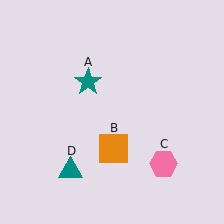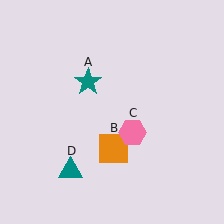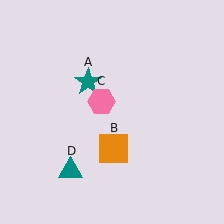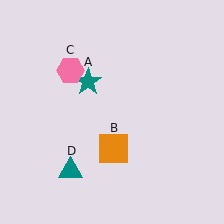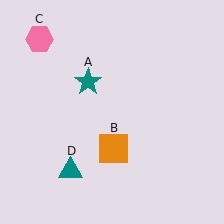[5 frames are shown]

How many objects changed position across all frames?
1 object changed position: pink hexagon (object C).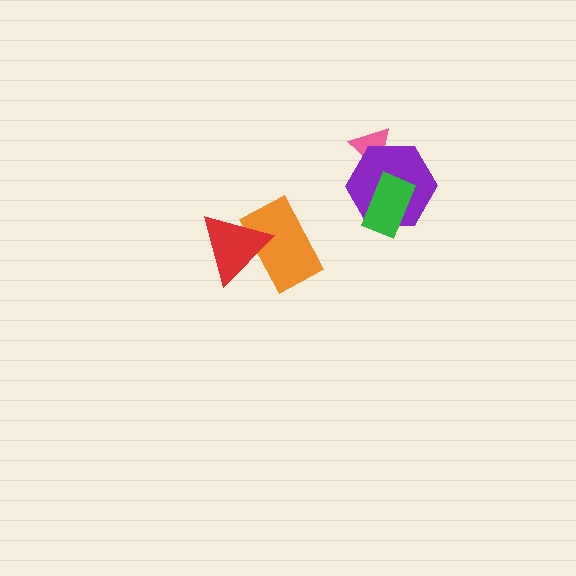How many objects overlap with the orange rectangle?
1 object overlaps with the orange rectangle.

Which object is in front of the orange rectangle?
The red triangle is in front of the orange rectangle.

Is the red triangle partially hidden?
No, no other shape covers it.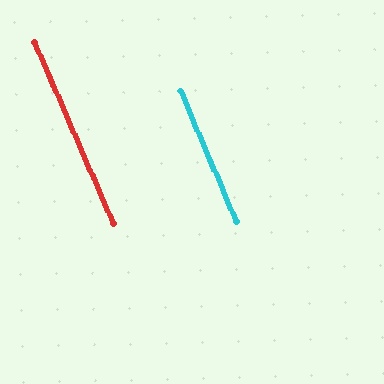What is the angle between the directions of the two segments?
Approximately 0 degrees.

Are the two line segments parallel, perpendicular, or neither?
Parallel — their directions differ by only 0.3°.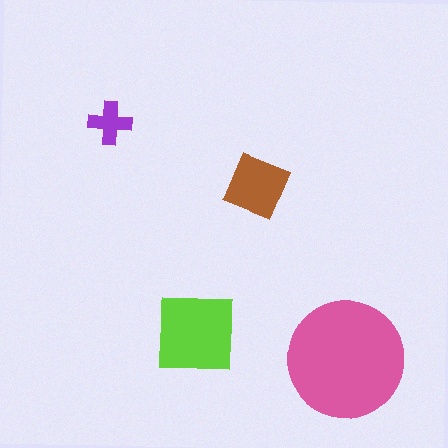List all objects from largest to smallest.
The pink circle, the lime square, the brown square, the purple cross.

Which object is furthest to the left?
The purple cross is leftmost.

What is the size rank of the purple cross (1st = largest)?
4th.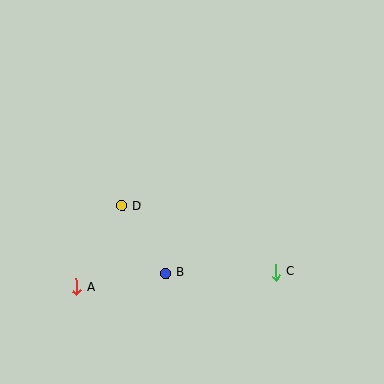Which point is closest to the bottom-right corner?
Point C is closest to the bottom-right corner.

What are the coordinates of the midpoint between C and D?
The midpoint between C and D is at (199, 239).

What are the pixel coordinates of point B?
Point B is at (166, 273).